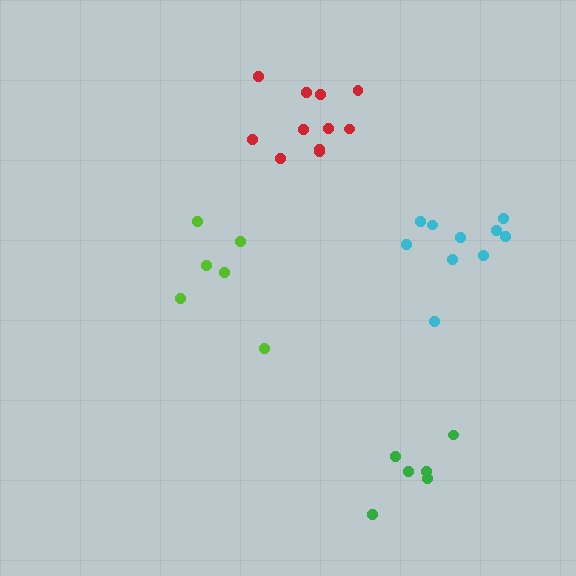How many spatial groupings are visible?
There are 4 spatial groupings.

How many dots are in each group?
Group 1: 6 dots, Group 2: 11 dots, Group 3: 10 dots, Group 4: 6 dots (33 total).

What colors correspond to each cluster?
The clusters are colored: lime, red, cyan, green.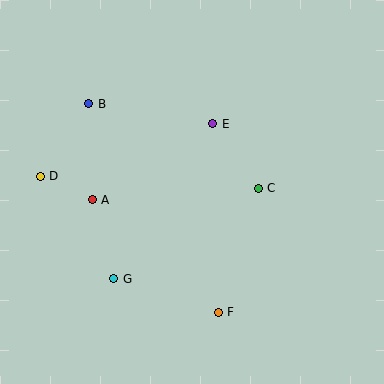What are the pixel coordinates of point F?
Point F is at (218, 312).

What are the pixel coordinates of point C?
Point C is at (258, 188).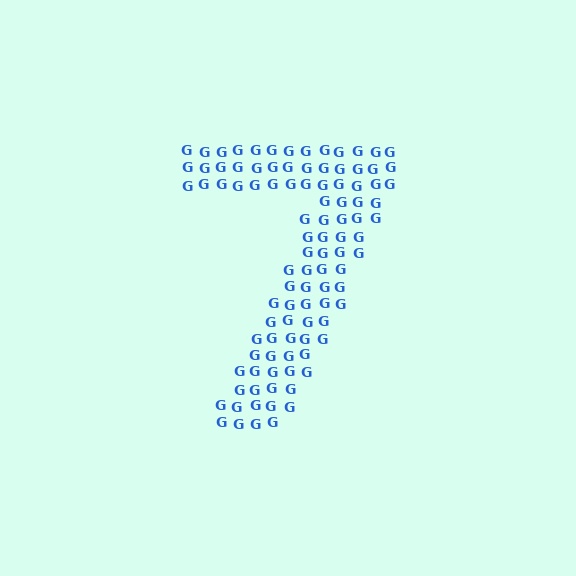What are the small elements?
The small elements are letter G's.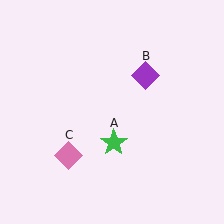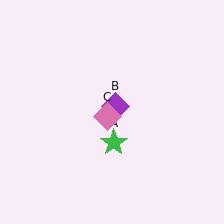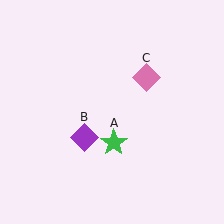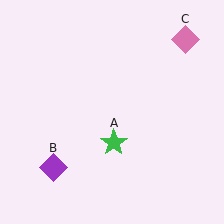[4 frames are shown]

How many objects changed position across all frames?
2 objects changed position: purple diamond (object B), pink diamond (object C).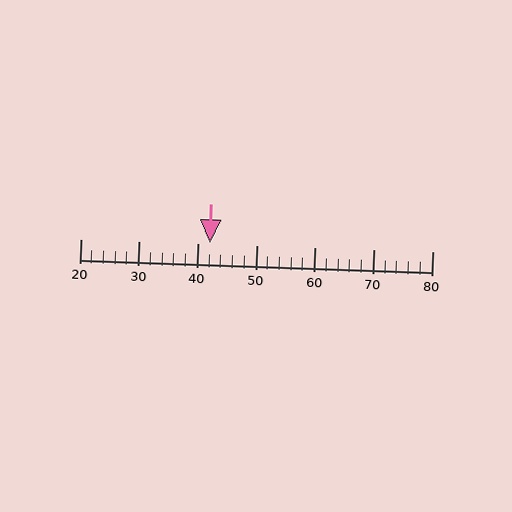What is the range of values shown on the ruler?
The ruler shows values from 20 to 80.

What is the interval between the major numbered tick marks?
The major tick marks are spaced 10 units apart.